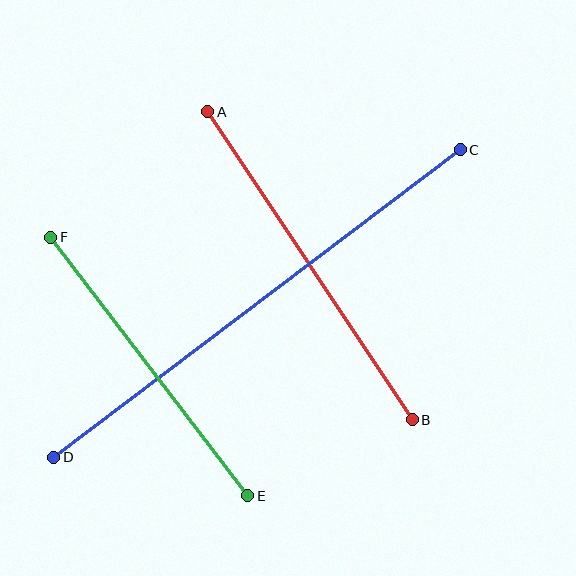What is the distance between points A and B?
The distance is approximately 370 pixels.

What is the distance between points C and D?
The distance is approximately 510 pixels.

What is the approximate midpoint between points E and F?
The midpoint is at approximately (149, 367) pixels.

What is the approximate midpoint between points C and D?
The midpoint is at approximately (257, 303) pixels.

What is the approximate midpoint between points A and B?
The midpoint is at approximately (310, 266) pixels.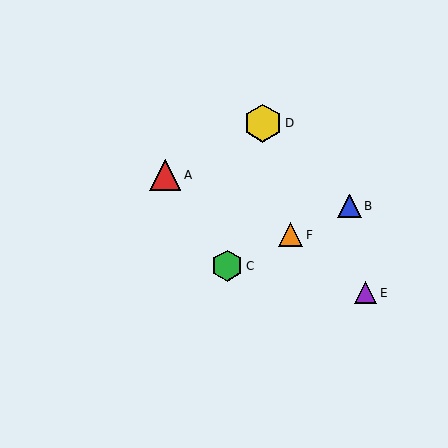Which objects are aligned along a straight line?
Objects B, C, F are aligned along a straight line.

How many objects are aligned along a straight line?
3 objects (B, C, F) are aligned along a straight line.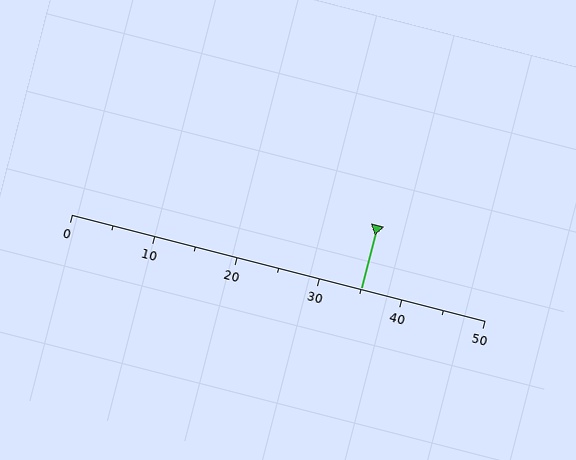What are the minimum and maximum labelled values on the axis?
The axis runs from 0 to 50.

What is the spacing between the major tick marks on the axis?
The major ticks are spaced 10 apart.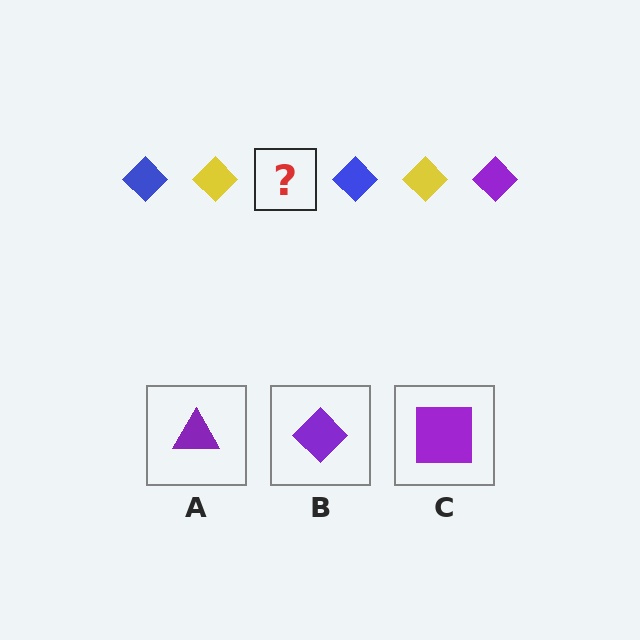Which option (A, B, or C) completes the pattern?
B.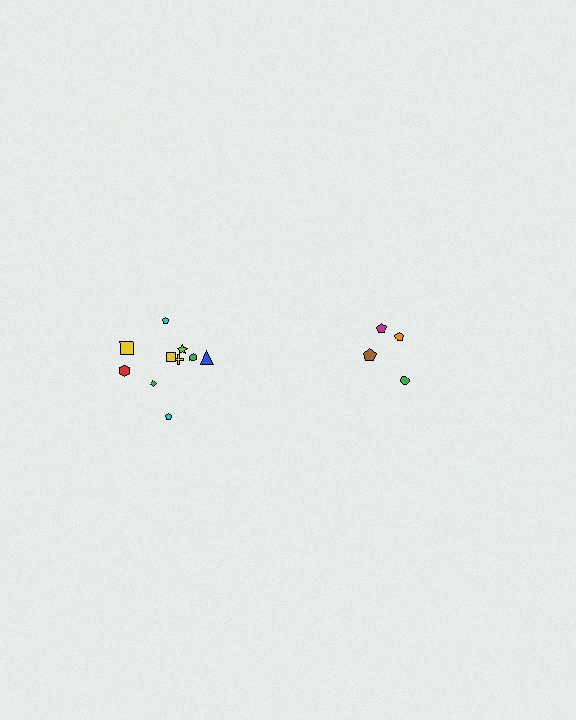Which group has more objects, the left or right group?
The left group.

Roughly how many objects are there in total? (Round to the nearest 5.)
Roughly 15 objects in total.